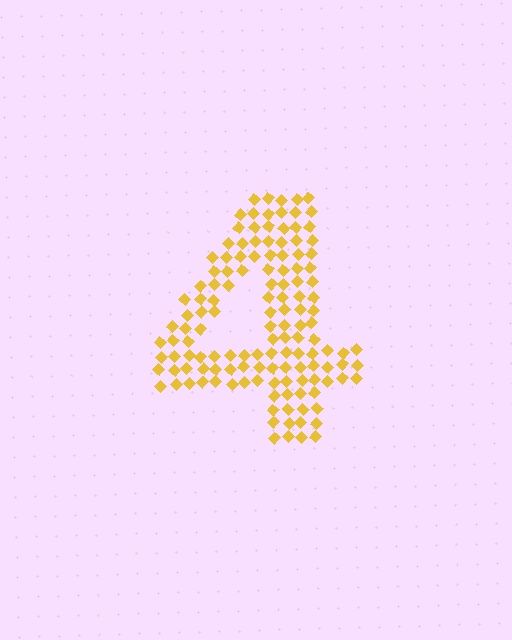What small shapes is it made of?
It is made of small diamonds.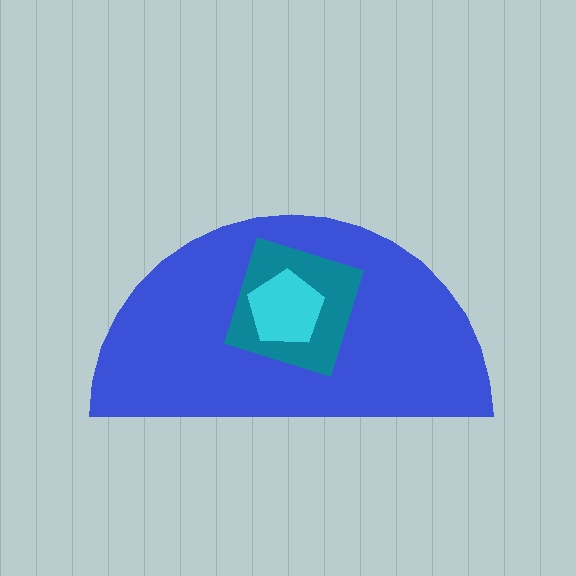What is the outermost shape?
The blue semicircle.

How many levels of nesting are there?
3.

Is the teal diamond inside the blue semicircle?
Yes.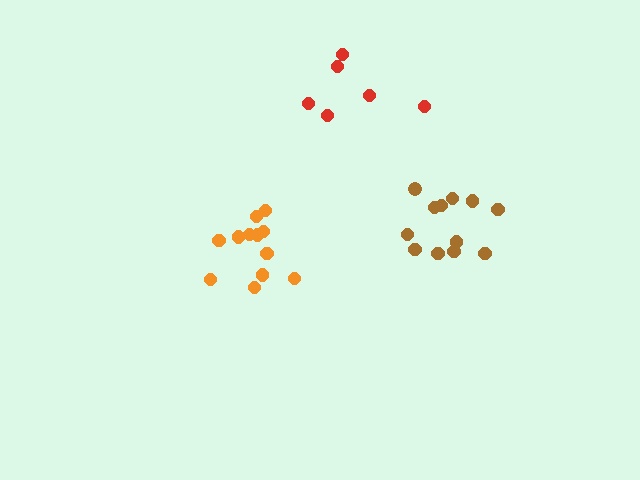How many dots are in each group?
Group 1: 12 dots, Group 2: 12 dots, Group 3: 6 dots (30 total).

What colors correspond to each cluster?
The clusters are colored: brown, orange, red.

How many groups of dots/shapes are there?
There are 3 groups.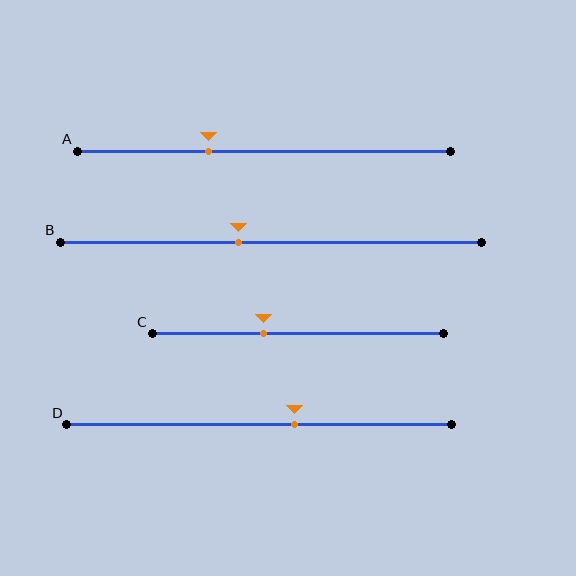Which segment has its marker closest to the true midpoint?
Segment B has its marker closest to the true midpoint.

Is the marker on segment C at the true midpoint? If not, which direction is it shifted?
No, the marker on segment C is shifted to the left by about 12% of the segment length.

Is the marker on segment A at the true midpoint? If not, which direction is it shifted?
No, the marker on segment A is shifted to the left by about 15% of the segment length.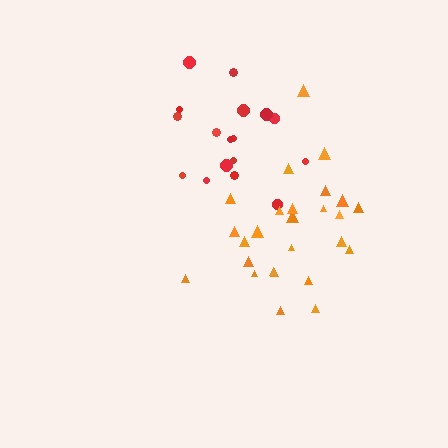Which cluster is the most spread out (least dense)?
Red.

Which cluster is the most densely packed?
Orange.